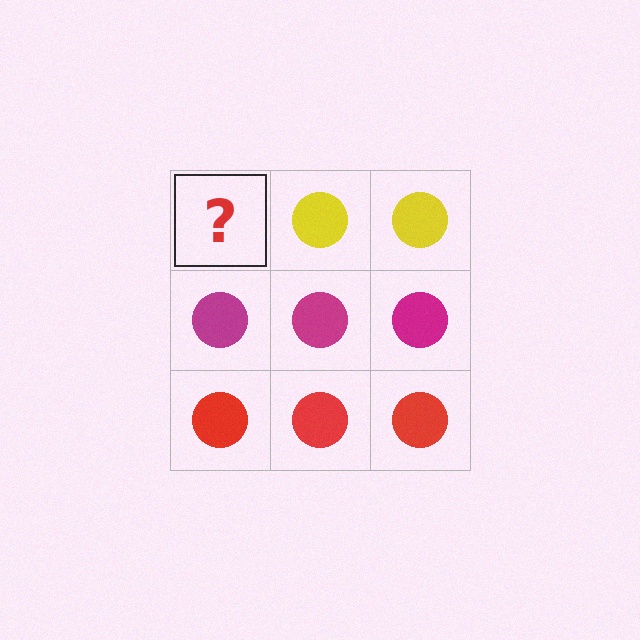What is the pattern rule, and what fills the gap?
The rule is that each row has a consistent color. The gap should be filled with a yellow circle.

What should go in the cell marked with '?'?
The missing cell should contain a yellow circle.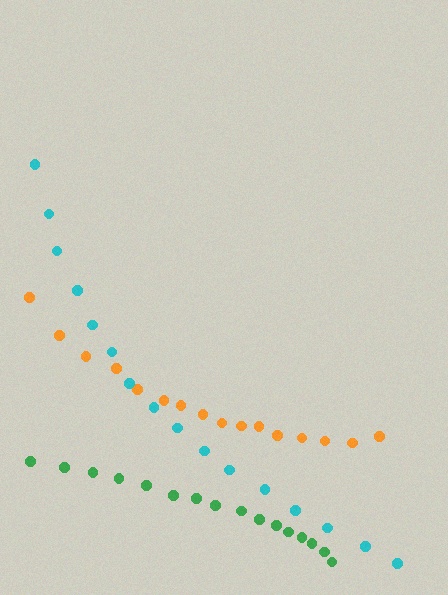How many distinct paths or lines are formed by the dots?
There are 3 distinct paths.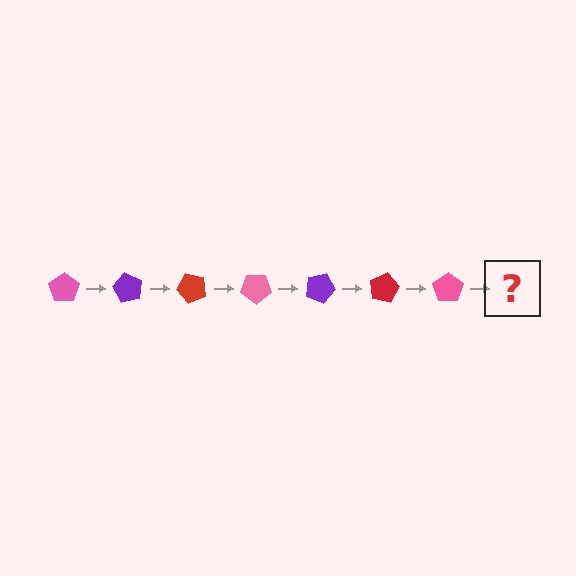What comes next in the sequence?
The next element should be a purple pentagon, rotated 420 degrees from the start.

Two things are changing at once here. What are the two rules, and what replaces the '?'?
The two rules are that it rotates 60 degrees each step and the color cycles through pink, purple, and red. The '?' should be a purple pentagon, rotated 420 degrees from the start.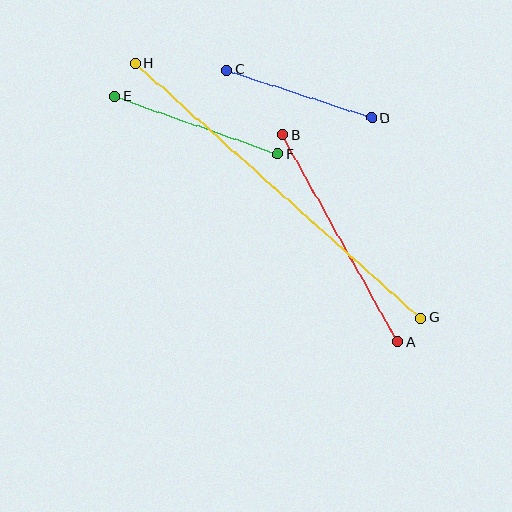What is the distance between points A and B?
The distance is approximately 237 pixels.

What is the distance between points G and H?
The distance is approximately 383 pixels.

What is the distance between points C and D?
The distance is approximately 153 pixels.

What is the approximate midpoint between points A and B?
The midpoint is at approximately (340, 238) pixels.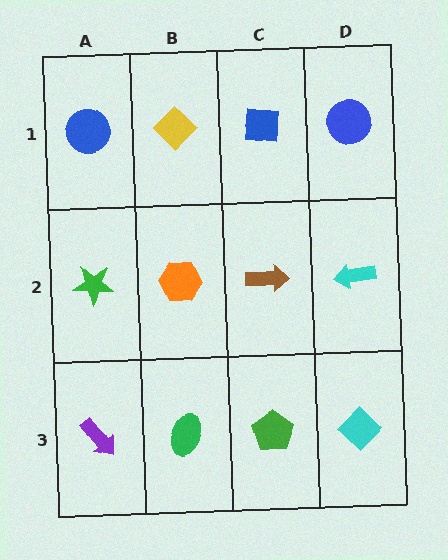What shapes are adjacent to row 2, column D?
A blue circle (row 1, column D), a cyan diamond (row 3, column D), a brown arrow (row 2, column C).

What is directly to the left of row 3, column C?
A green ellipse.